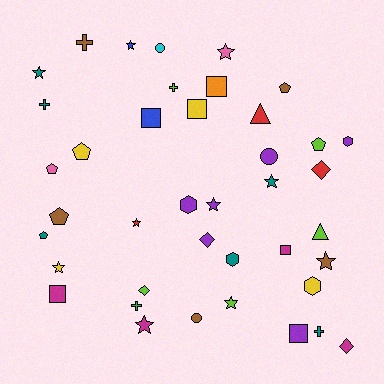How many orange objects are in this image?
There is 1 orange object.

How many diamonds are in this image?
There are 4 diamonds.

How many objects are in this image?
There are 40 objects.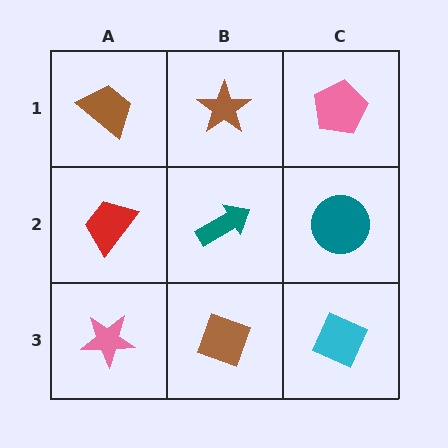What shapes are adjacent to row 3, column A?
A red trapezoid (row 2, column A), a brown diamond (row 3, column B).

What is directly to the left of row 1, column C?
A brown star.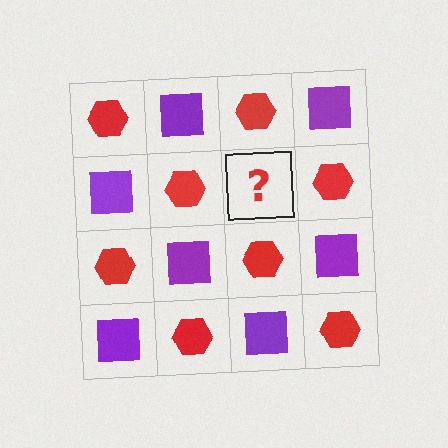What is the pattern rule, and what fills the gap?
The rule is that it alternates red hexagon and purple square in a checkerboard pattern. The gap should be filled with a purple square.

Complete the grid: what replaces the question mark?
The question mark should be replaced with a purple square.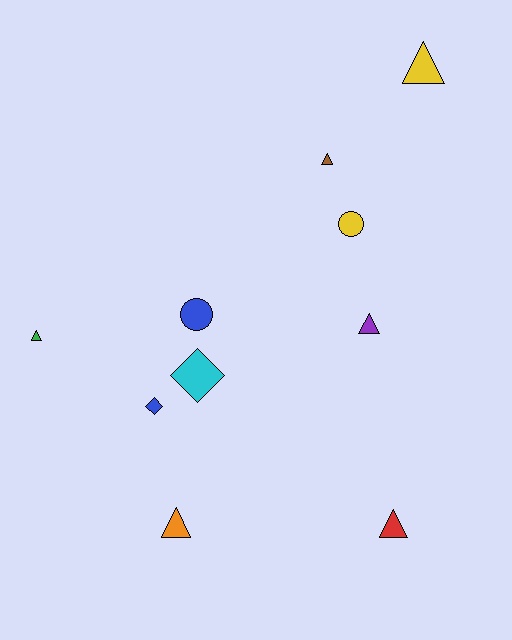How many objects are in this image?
There are 10 objects.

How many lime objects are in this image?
There are no lime objects.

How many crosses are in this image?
There are no crosses.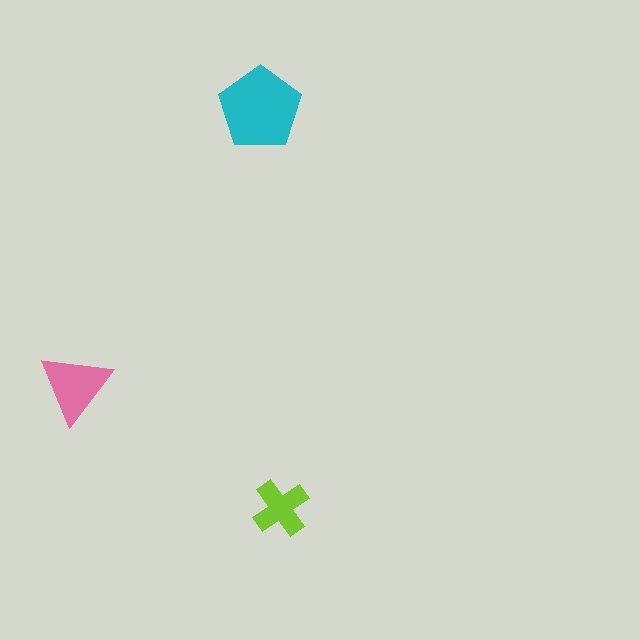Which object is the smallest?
The lime cross.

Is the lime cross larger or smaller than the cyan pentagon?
Smaller.